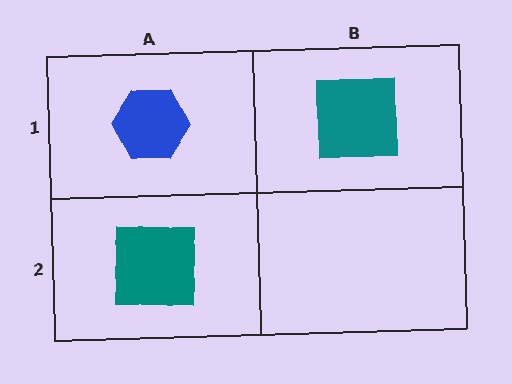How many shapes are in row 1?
2 shapes.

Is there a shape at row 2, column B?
No, that cell is empty.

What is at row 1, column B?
A teal square.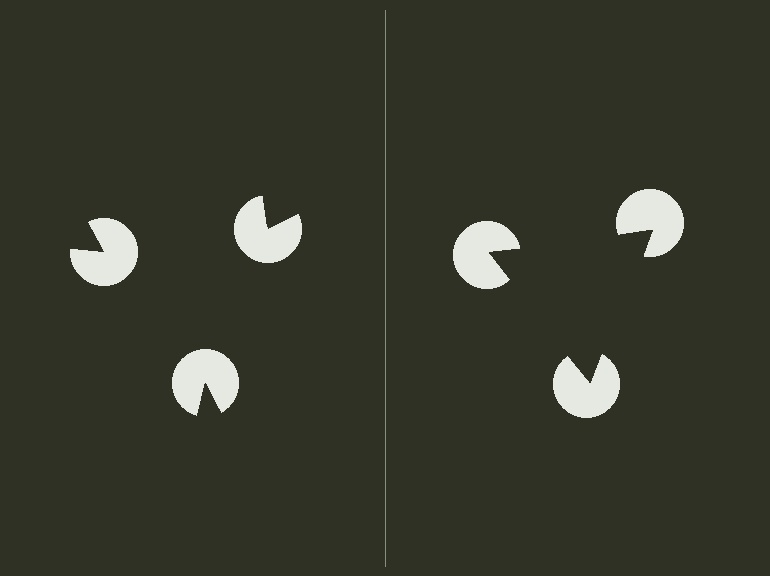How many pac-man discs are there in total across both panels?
6 — 3 on each side.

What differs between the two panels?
The pac-man discs are positioned identically on both sides; only the wedge orientations differ. On the right they align to a triangle; on the left they are misaligned.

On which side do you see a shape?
An illusory triangle appears on the right side. On the left side the wedge cuts are rotated, so no coherent shape forms.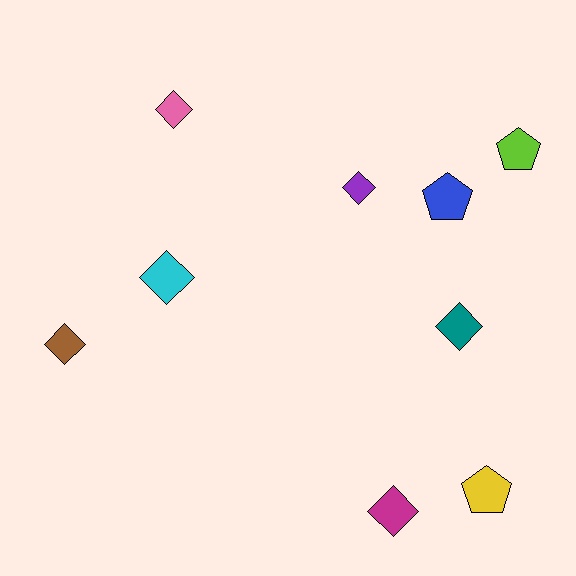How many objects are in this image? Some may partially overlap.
There are 9 objects.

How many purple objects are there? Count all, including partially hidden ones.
There is 1 purple object.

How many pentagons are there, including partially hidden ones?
There are 3 pentagons.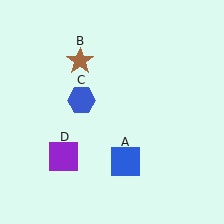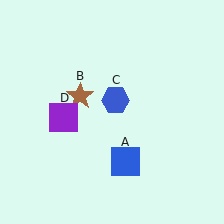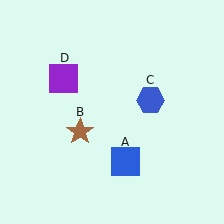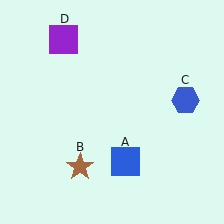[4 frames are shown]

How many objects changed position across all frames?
3 objects changed position: brown star (object B), blue hexagon (object C), purple square (object D).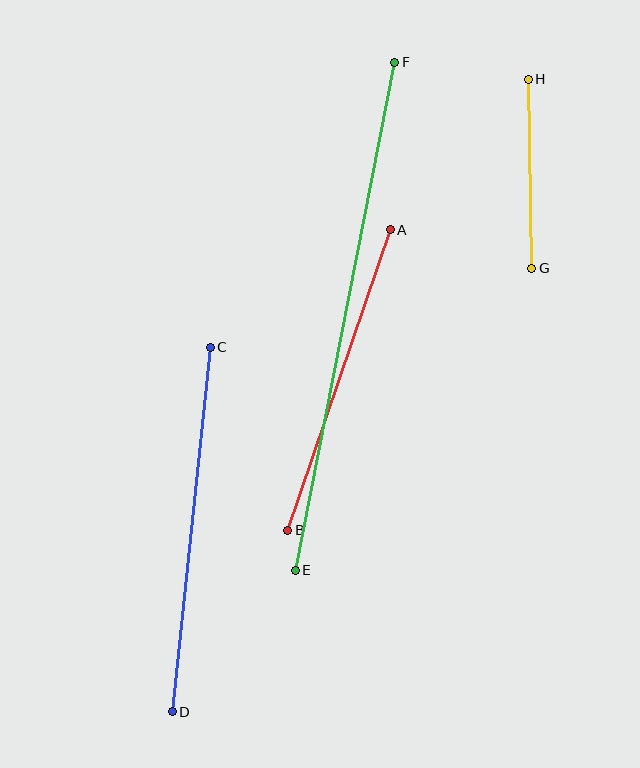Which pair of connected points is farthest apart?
Points E and F are farthest apart.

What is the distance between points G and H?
The distance is approximately 189 pixels.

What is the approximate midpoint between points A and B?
The midpoint is at approximately (339, 380) pixels.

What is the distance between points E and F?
The distance is approximately 517 pixels.